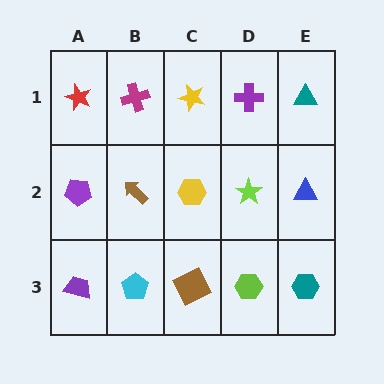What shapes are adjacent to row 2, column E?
A teal triangle (row 1, column E), a teal hexagon (row 3, column E), a lime star (row 2, column D).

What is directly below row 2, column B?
A cyan pentagon.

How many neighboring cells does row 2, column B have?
4.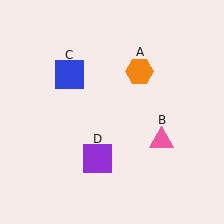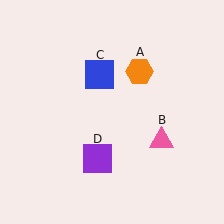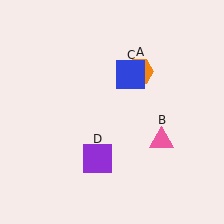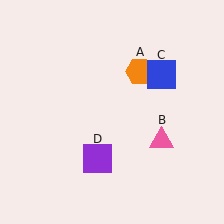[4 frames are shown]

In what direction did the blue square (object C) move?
The blue square (object C) moved right.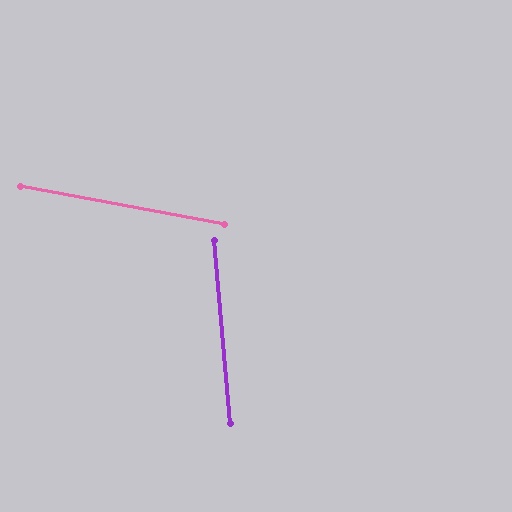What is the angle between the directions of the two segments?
Approximately 74 degrees.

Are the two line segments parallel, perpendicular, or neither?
Neither parallel nor perpendicular — they differ by about 74°.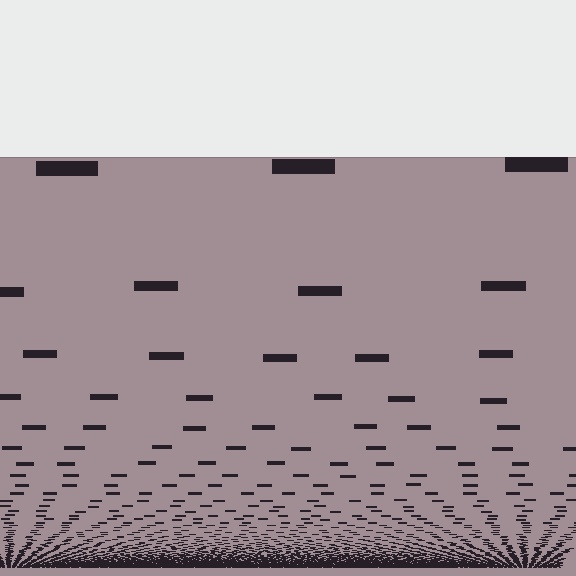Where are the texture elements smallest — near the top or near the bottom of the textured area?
Near the bottom.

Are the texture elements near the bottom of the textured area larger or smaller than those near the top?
Smaller. The gradient is inverted — elements near the bottom are smaller and denser.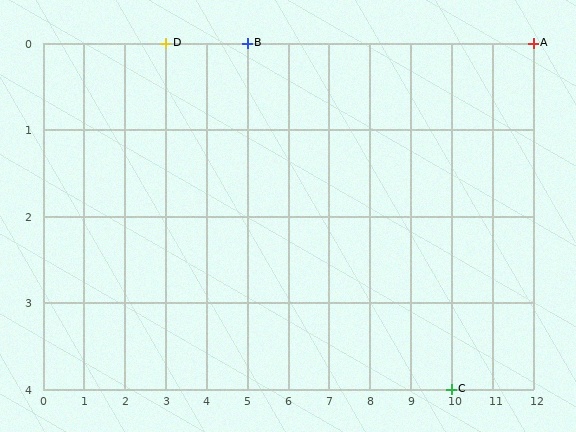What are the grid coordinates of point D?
Point D is at grid coordinates (3, 0).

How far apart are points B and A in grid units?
Points B and A are 7 columns apart.